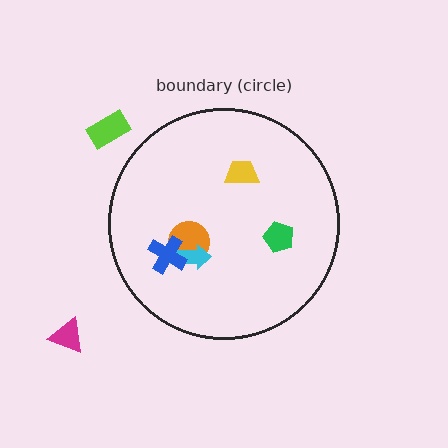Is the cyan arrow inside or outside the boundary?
Inside.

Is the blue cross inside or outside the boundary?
Inside.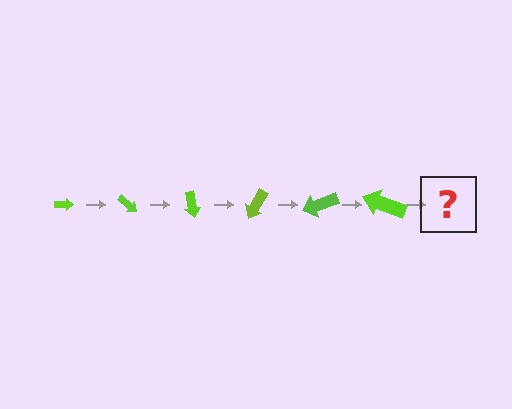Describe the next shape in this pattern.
It should be an arrow, larger than the previous one and rotated 240 degrees from the start.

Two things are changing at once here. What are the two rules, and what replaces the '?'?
The two rules are that the arrow grows larger each step and it rotates 40 degrees each step. The '?' should be an arrow, larger than the previous one and rotated 240 degrees from the start.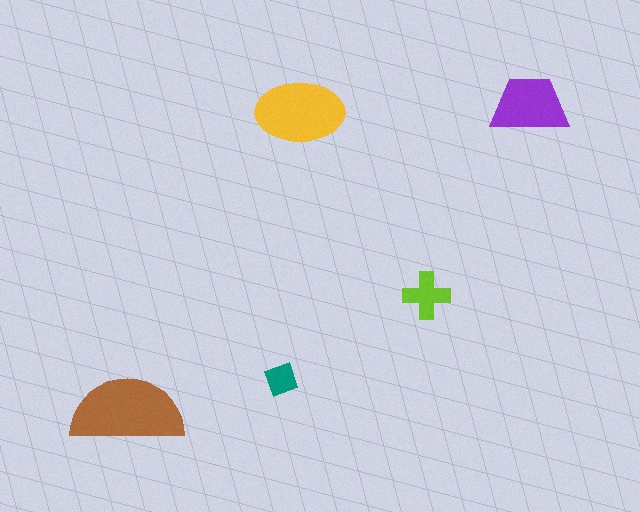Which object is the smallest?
The teal diamond.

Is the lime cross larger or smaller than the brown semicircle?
Smaller.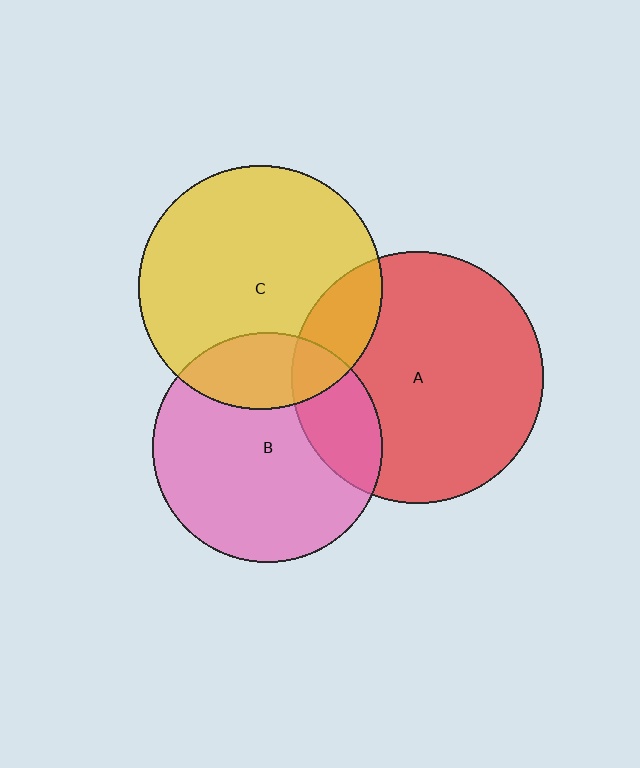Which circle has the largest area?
Circle A (red).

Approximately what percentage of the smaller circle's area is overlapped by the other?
Approximately 20%.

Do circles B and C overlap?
Yes.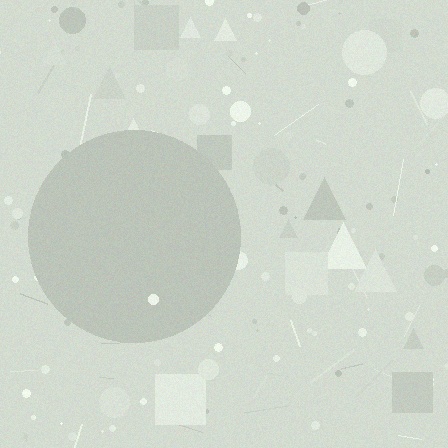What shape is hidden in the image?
A circle is hidden in the image.